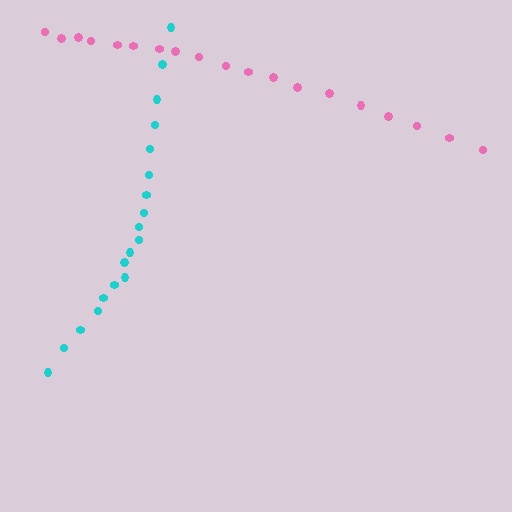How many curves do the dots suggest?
There are 2 distinct paths.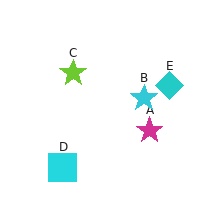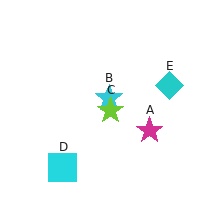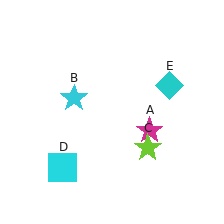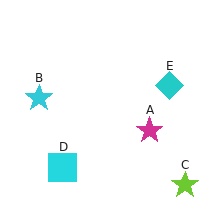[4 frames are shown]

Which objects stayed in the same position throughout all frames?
Magenta star (object A) and cyan square (object D) and cyan diamond (object E) remained stationary.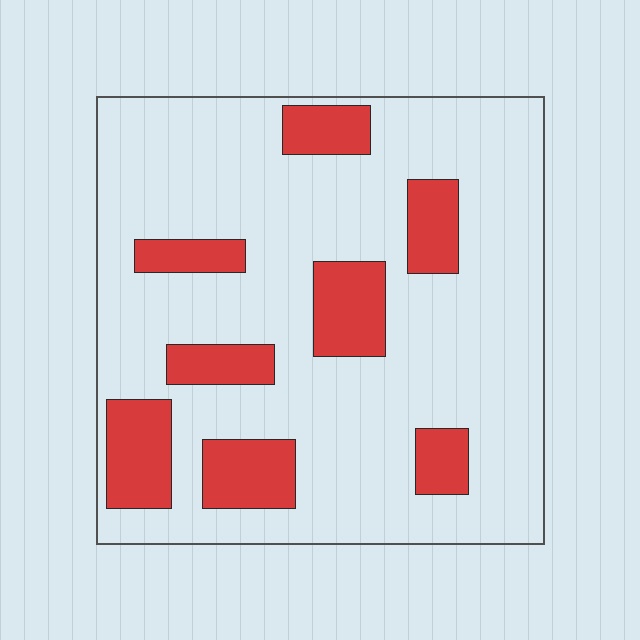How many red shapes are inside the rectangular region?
8.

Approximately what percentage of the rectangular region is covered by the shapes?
Approximately 20%.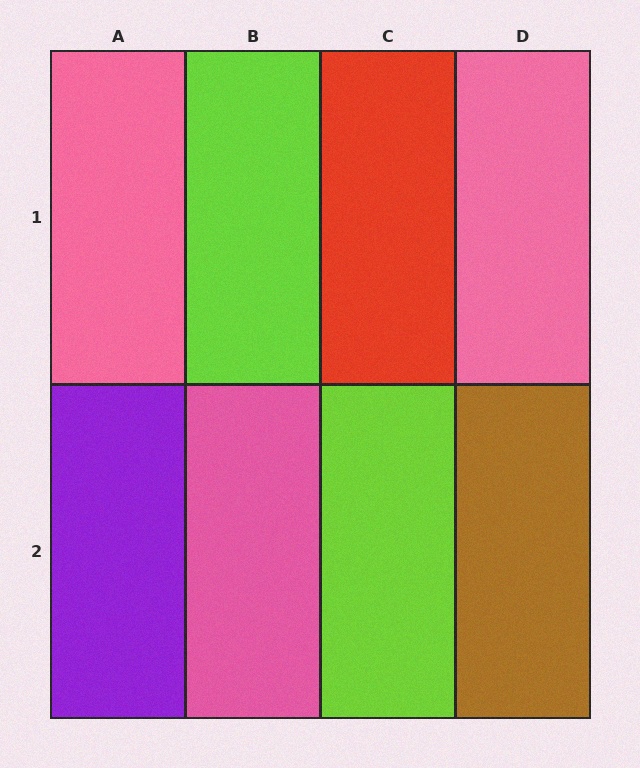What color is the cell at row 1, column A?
Pink.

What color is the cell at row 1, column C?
Red.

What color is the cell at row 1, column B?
Lime.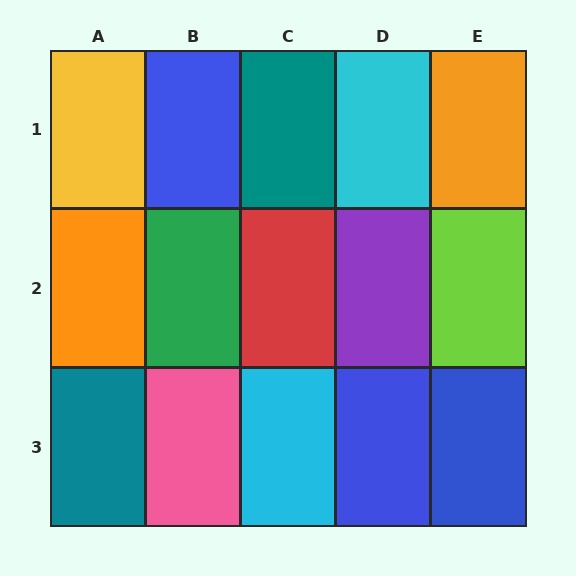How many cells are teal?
2 cells are teal.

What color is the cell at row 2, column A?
Orange.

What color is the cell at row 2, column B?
Green.